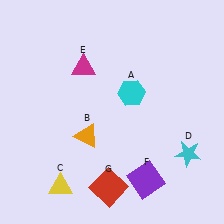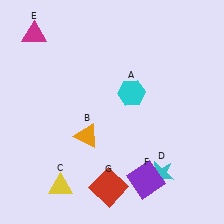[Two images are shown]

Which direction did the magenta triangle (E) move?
The magenta triangle (E) moved left.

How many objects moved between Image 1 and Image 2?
2 objects moved between the two images.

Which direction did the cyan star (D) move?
The cyan star (D) moved left.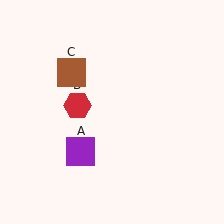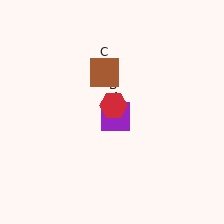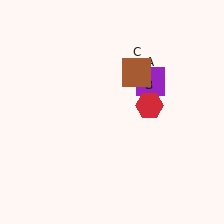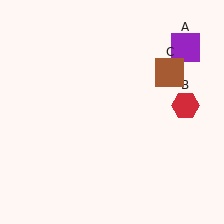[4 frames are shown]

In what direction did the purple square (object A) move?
The purple square (object A) moved up and to the right.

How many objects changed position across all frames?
3 objects changed position: purple square (object A), red hexagon (object B), brown square (object C).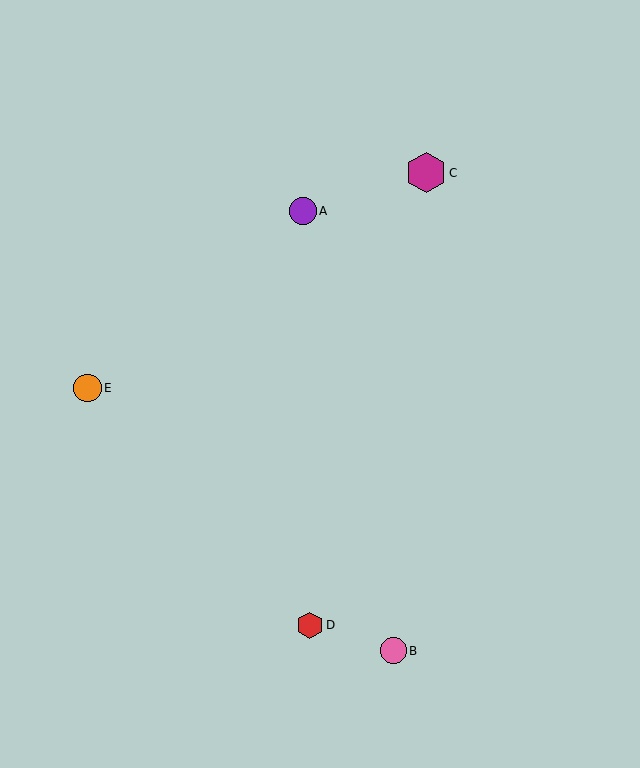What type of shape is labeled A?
Shape A is a purple circle.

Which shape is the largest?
The magenta hexagon (labeled C) is the largest.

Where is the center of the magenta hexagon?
The center of the magenta hexagon is at (426, 173).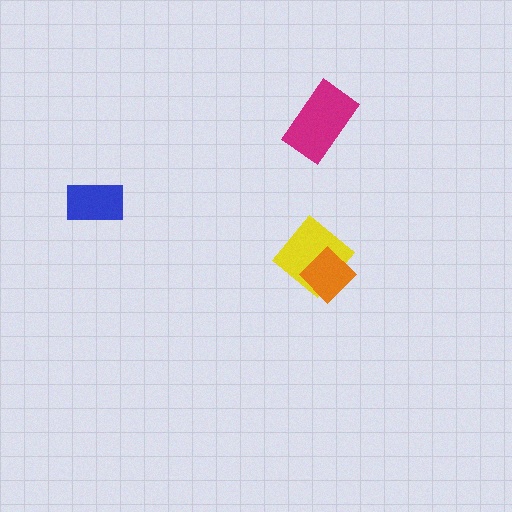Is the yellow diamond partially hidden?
Yes, it is partially covered by another shape.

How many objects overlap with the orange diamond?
1 object overlaps with the orange diamond.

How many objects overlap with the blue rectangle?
0 objects overlap with the blue rectangle.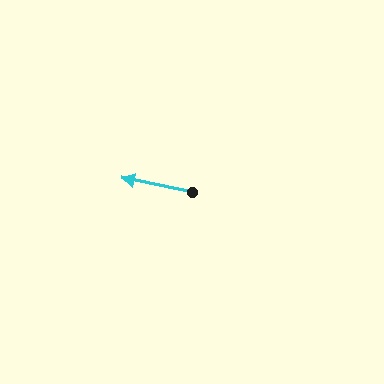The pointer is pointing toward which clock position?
Roughly 9 o'clock.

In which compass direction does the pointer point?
West.